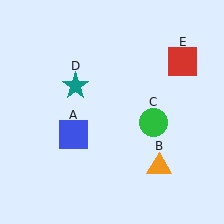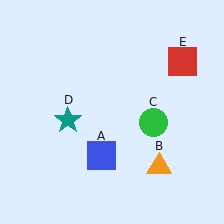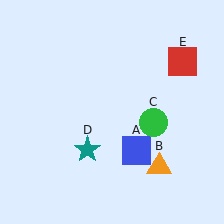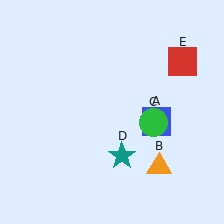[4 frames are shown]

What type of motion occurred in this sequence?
The blue square (object A), teal star (object D) rotated counterclockwise around the center of the scene.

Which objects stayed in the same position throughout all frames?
Orange triangle (object B) and green circle (object C) and red square (object E) remained stationary.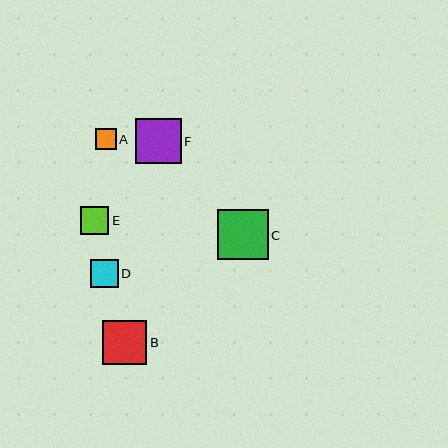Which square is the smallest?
Square A is the smallest with a size of approximately 20 pixels.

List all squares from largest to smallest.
From largest to smallest: C, F, B, E, D, A.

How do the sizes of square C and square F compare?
Square C and square F are approximately the same size.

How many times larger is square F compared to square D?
Square F is approximately 1.6 times the size of square D.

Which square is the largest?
Square C is the largest with a size of approximately 50 pixels.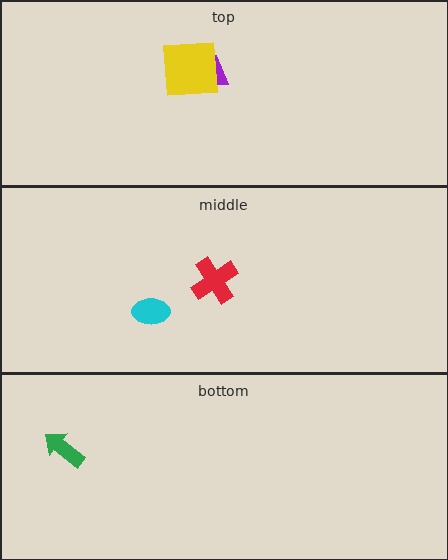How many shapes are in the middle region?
2.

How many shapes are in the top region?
2.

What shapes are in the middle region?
The red cross, the cyan ellipse.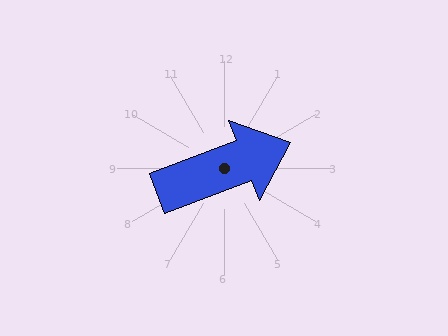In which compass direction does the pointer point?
East.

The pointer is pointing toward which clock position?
Roughly 2 o'clock.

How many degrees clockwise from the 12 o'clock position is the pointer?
Approximately 69 degrees.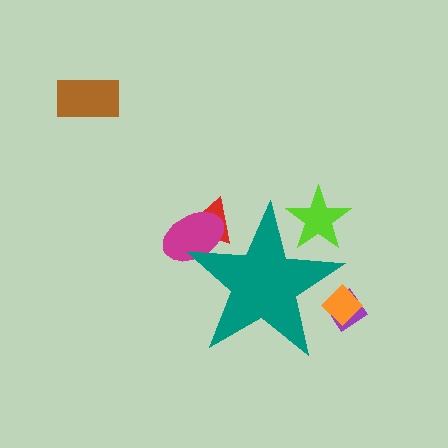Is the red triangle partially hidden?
Yes, the red triangle is partially hidden behind the teal star.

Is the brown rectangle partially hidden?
No, the brown rectangle is fully visible.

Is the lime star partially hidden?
Yes, the lime star is partially hidden behind the teal star.